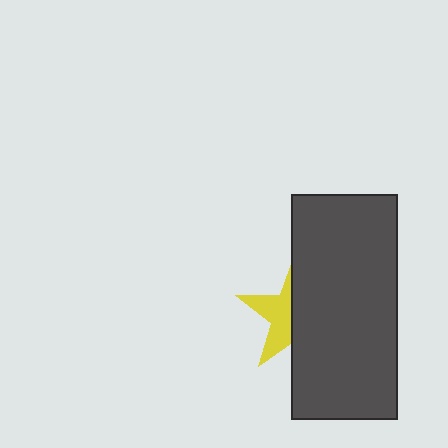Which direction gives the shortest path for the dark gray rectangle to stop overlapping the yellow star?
Moving right gives the shortest separation.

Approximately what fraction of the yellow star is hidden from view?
Roughly 57% of the yellow star is hidden behind the dark gray rectangle.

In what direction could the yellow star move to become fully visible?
The yellow star could move left. That would shift it out from behind the dark gray rectangle entirely.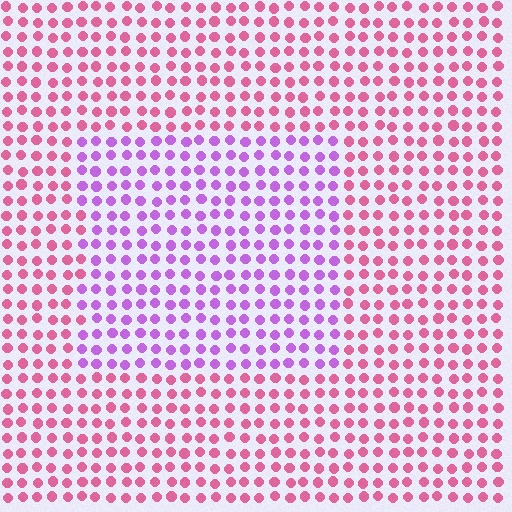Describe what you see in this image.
The image is filled with small pink elements in a uniform arrangement. A rectangle-shaped region is visible where the elements are tinted to a slightly different hue, forming a subtle color boundary.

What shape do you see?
I see a rectangle.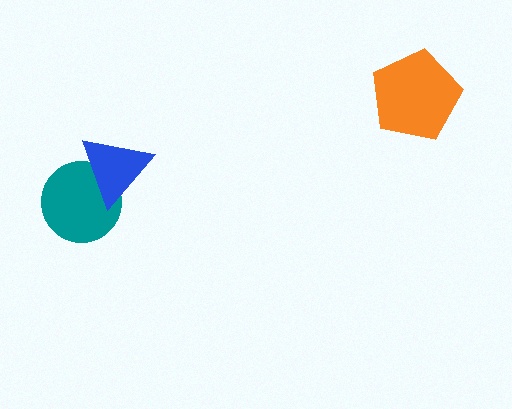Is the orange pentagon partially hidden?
No, no other shape covers it.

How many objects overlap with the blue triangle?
1 object overlaps with the blue triangle.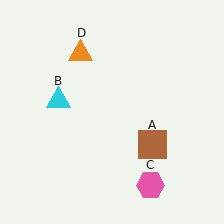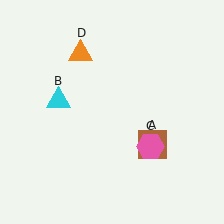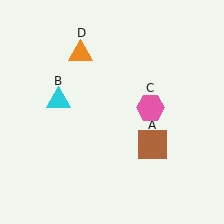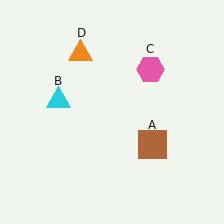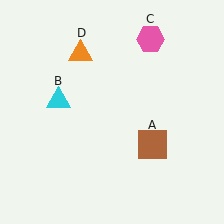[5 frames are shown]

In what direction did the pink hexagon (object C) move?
The pink hexagon (object C) moved up.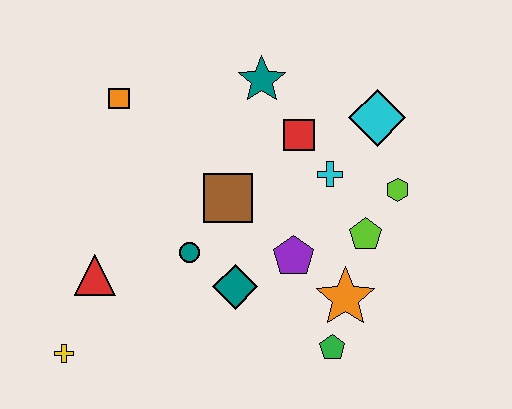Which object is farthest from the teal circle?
The cyan diamond is farthest from the teal circle.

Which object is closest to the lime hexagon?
The lime pentagon is closest to the lime hexagon.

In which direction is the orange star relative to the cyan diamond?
The orange star is below the cyan diamond.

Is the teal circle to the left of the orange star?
Yes